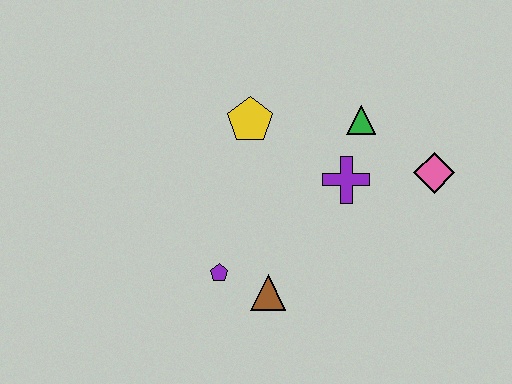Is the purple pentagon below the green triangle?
Yes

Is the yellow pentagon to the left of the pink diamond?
Yes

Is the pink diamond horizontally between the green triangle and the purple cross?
No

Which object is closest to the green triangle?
The purple cross is closest to the green triangle.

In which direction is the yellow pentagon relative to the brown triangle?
The yellow pentagon is above the brown triangle.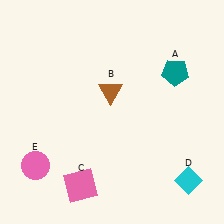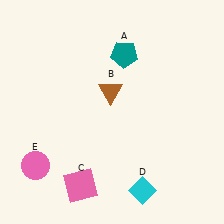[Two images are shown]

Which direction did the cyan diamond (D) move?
The cyan diamond (D) moved left.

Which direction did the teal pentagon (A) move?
The teal pentagon (A) moved left.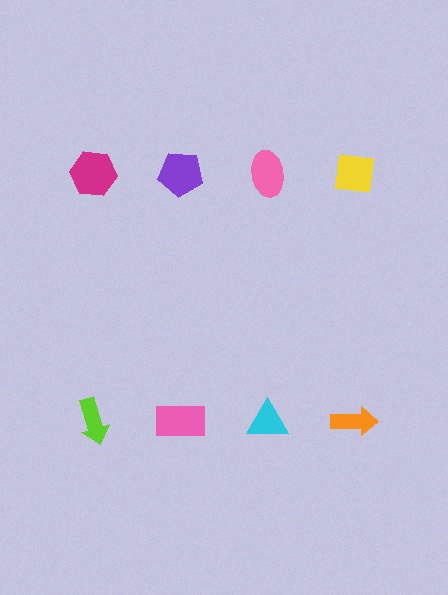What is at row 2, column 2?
A pink rectangle.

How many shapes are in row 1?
4 shapes.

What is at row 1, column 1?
A magenta hexagon.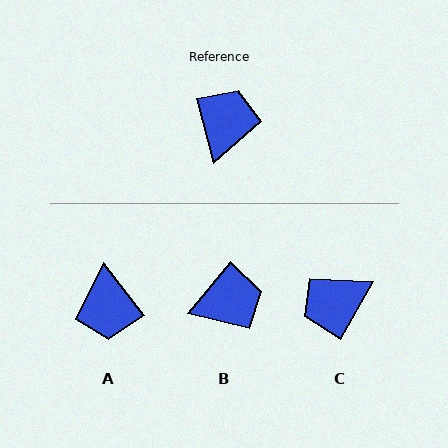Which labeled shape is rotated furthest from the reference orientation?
A, about 157 degrees away.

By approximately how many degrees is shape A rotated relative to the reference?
Approximately 157 degrees clockwise.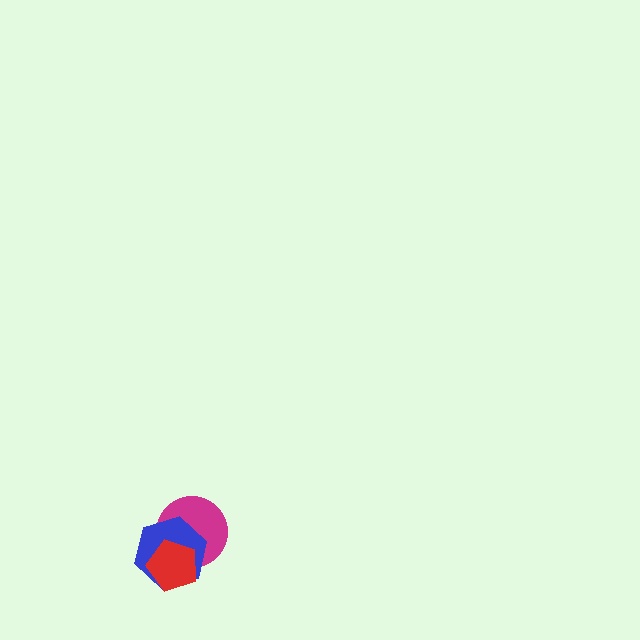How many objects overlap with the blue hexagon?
2 objects overlap with the blue hexagon.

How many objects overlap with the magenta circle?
2 objects overlap with the magenta circle.